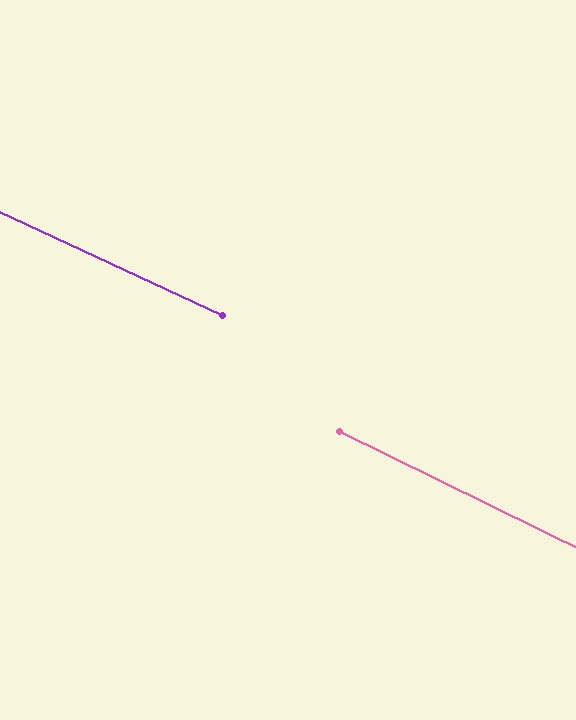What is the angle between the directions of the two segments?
Approximately 1 degree.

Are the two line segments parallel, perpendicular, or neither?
Parallel — their directions differ by only 1.2°.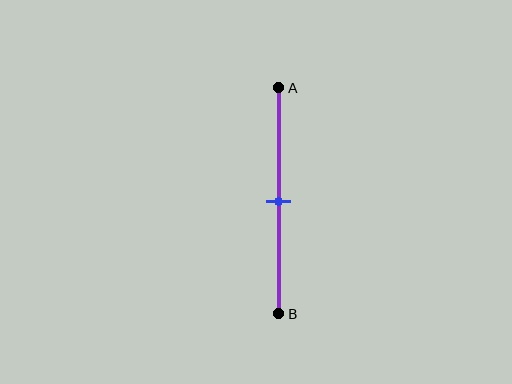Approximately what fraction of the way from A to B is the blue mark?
The blue mark is approximately 50% of the way from A to B.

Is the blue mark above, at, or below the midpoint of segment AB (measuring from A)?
The blue mark is approximately at the midpoint of segment AB.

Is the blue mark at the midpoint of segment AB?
Yes, the mark is approximately at the midpoint.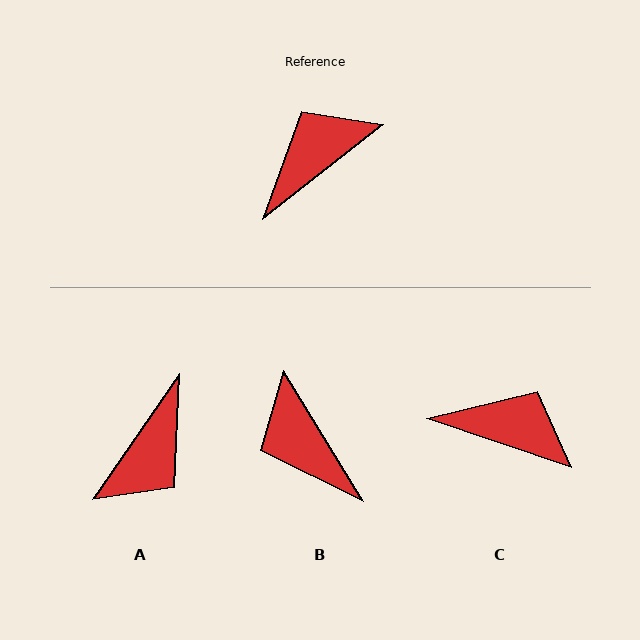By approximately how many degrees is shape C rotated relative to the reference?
Approximately 56 degrees clockwise.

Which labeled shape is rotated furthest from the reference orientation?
A, about 162 degrees away.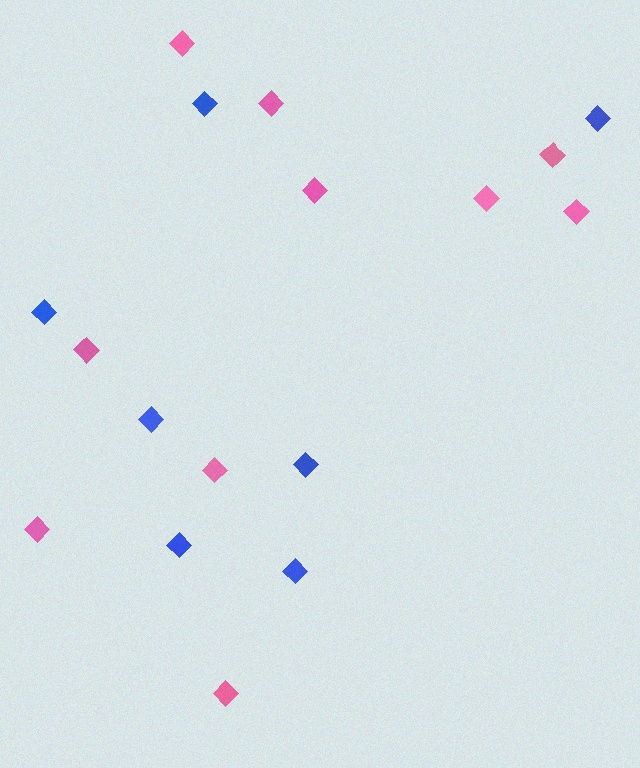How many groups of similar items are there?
There are 2 groups: one group of blue diamonds (7) and one group of pink diamonds (10).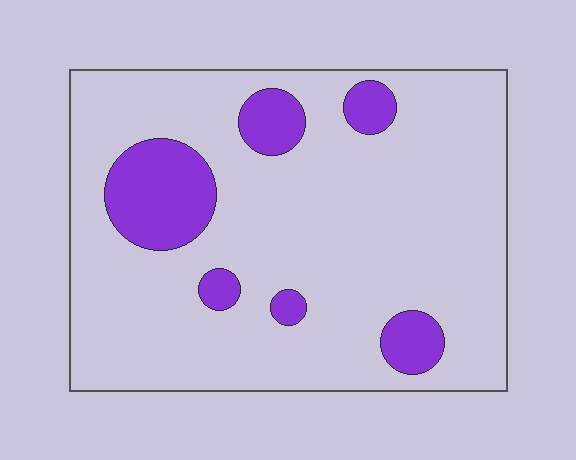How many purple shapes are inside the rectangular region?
6.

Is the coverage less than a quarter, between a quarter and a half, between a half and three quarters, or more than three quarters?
Less than a quarter.